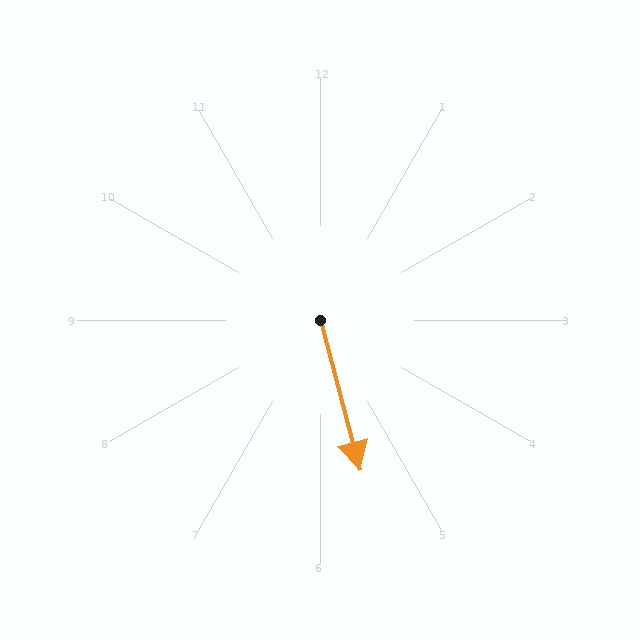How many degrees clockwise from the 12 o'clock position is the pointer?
Approximately 165 degrees.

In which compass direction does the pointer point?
South.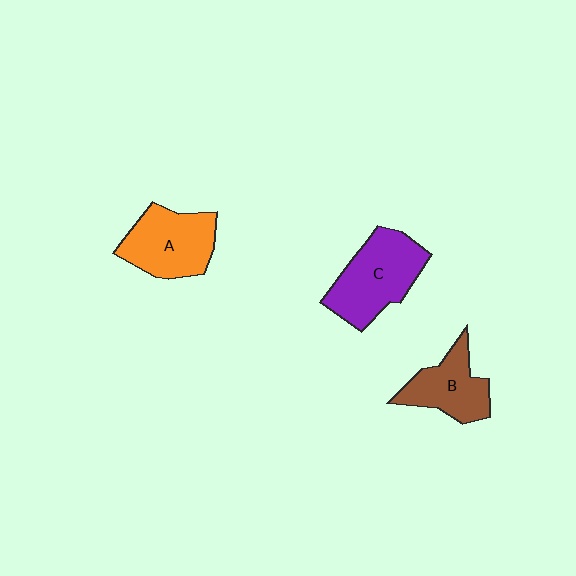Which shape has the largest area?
Shape C (purple).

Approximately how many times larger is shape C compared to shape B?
Approximately 1.3 times.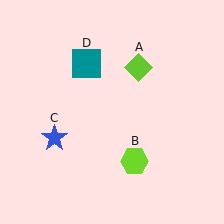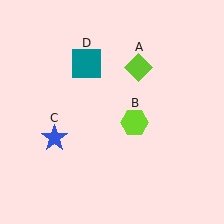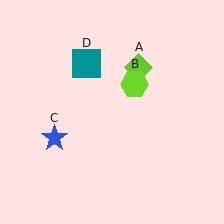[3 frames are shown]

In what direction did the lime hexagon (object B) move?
The lime hexagon (object B) moved up.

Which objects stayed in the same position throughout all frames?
Lime diamond (object A) and blue star (object C) and teal square (object D) remained stationary.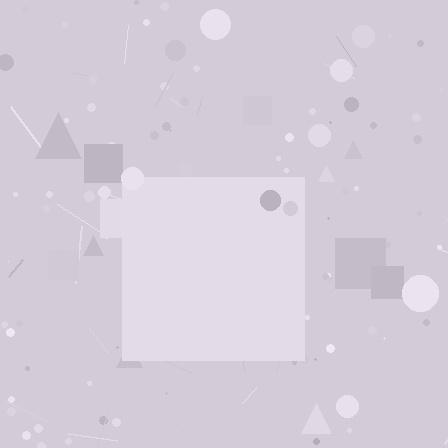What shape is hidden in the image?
A square is hidden in the image.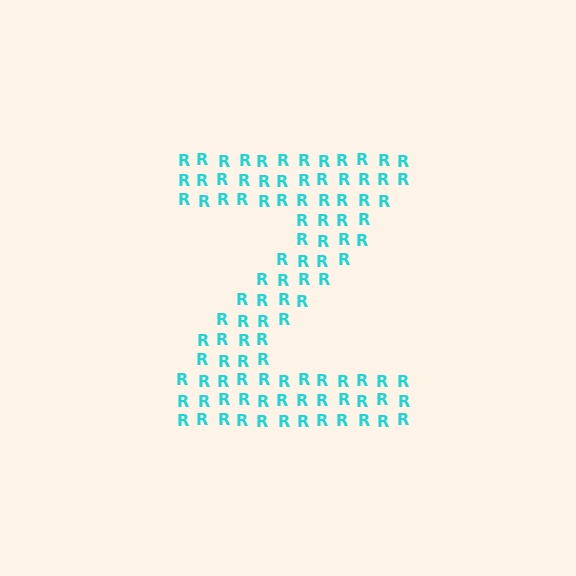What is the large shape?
The large shape is the letter Z.